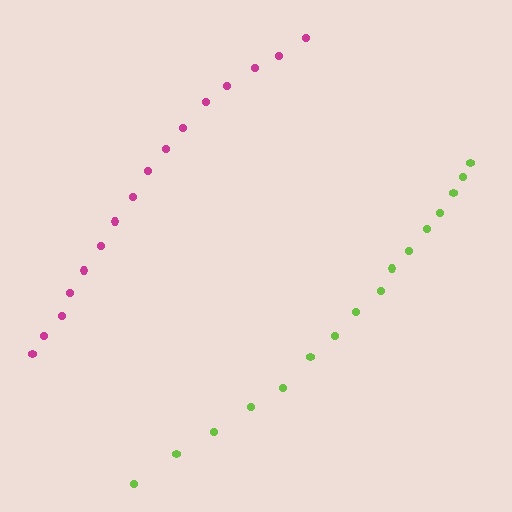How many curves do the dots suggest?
There are 2 distinct paths.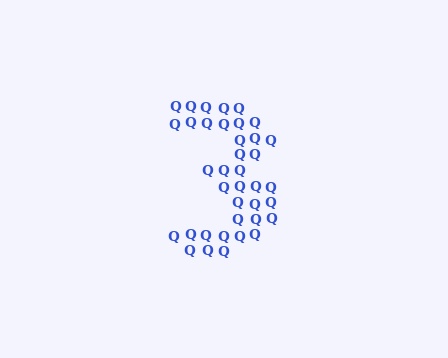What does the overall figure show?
The overall figure shows the digit 3.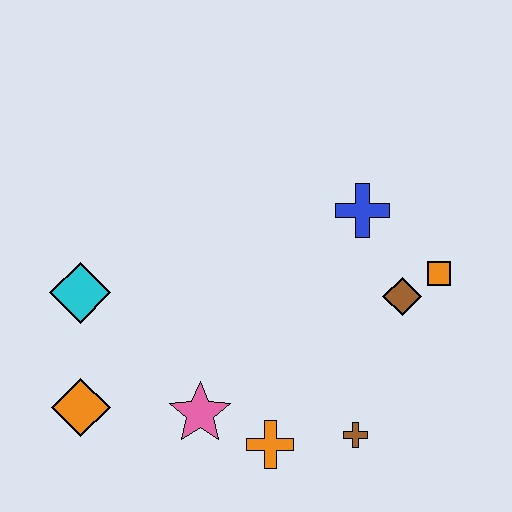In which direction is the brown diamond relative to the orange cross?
The brown diamond is above the orange cross.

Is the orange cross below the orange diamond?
Yes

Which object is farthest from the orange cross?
The blue cross is farthest from the orange cross.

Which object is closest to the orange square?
The brown diamond is closest to the orange square.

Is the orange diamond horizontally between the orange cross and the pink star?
No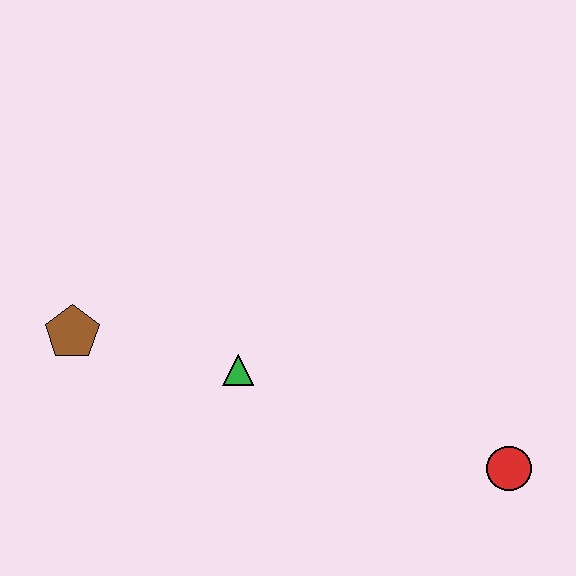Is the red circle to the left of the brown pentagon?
No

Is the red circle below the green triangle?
Yes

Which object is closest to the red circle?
The green triangle is closest to the red circle.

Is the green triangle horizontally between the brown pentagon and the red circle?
Yes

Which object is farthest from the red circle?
The brown pentagon is farthest from the red circle.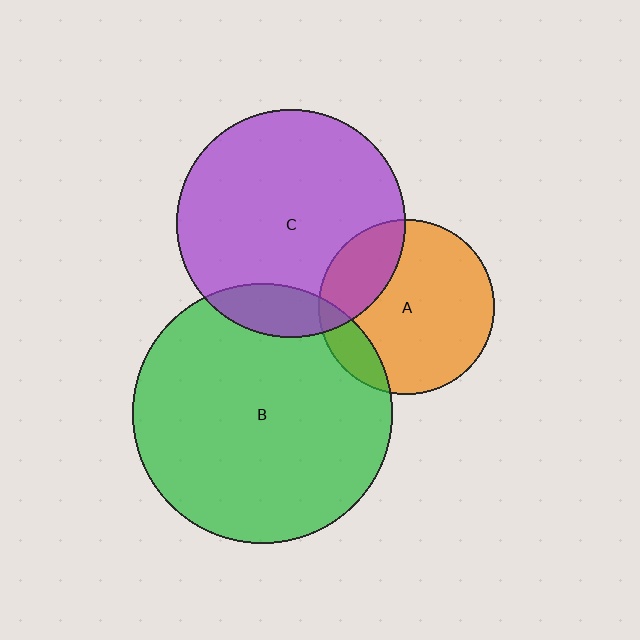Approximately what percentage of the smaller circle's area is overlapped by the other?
Approximately 15%.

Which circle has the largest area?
Circle B (green).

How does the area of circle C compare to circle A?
Approximately 1.7 times.